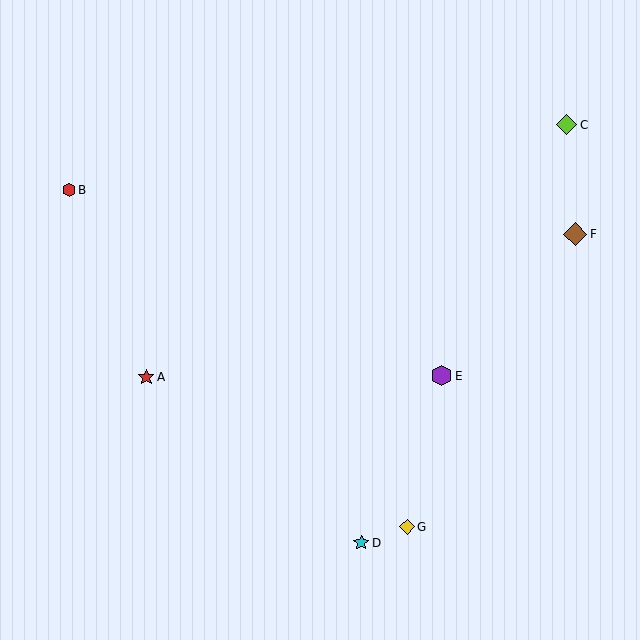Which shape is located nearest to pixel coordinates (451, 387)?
The purple hexagon (labeled E) at (442, 376) is nearest to that location.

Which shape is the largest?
The brown diamond (labeled F) is the largest.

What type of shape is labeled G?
Shape G is a yellow diamond.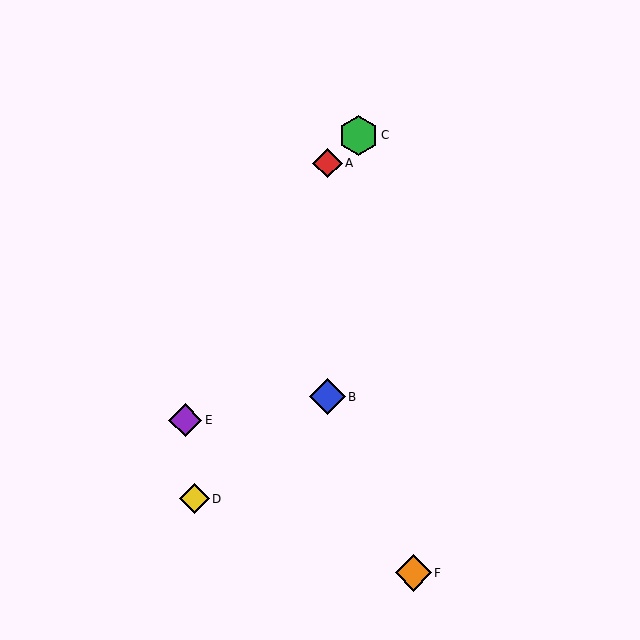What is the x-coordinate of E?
Object E is at x≈185.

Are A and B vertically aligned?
Yes, both are at x≈328.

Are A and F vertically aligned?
No, A is at x≈328 and F is at x≈413.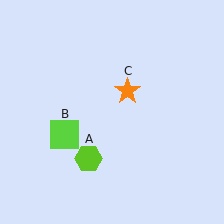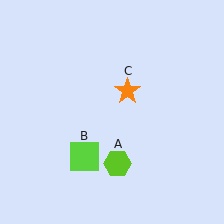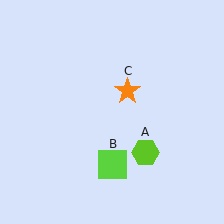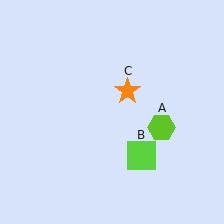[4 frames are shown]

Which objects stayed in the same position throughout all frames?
Orange star (object C) remained stationary.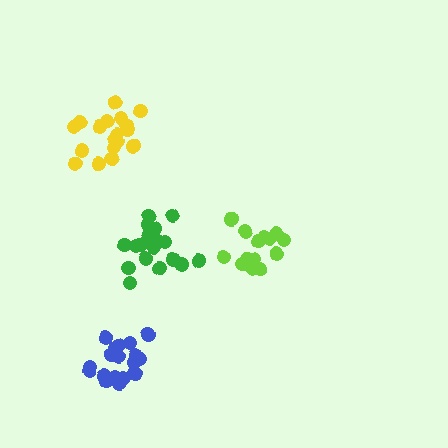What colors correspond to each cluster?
The clusters are colored: green, yellow, blue, lime.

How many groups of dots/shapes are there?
There are 4 groups.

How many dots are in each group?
Group 1: 19 dots, Group 2: 18 dots, Group 3: 20 dots, Group 4: 15 dots (72 total).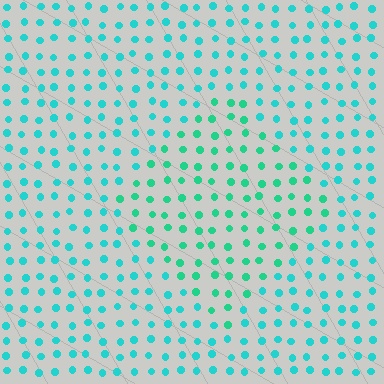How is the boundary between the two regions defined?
The boundary is defined purely by a slight shift in hue (about 23 degrees). Spacing, size, and orientation are identical on both sides.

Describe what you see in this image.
The image is filled with small cyan elements in a uniform arrangement. A diamond-shaped region is visible where the elements are tinted to a slightly different hue, forming a subtle color boundary.